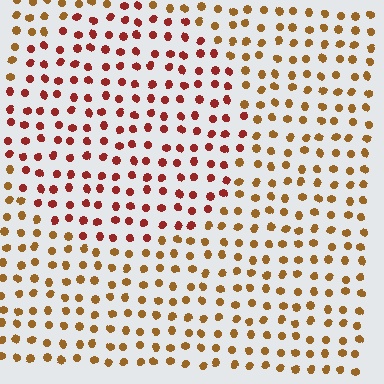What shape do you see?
I see a circle.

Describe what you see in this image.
The image is filled with small brown elements in a uniform arrangement. A circle-shaped region is visible where the elements are tinted to a slightly different hue, forming a subtle color boundary.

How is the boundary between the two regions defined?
The boundary is defined purely by a slight shift in hue (about 34 degrees). Spacing, size, and orientation are identical on both sides.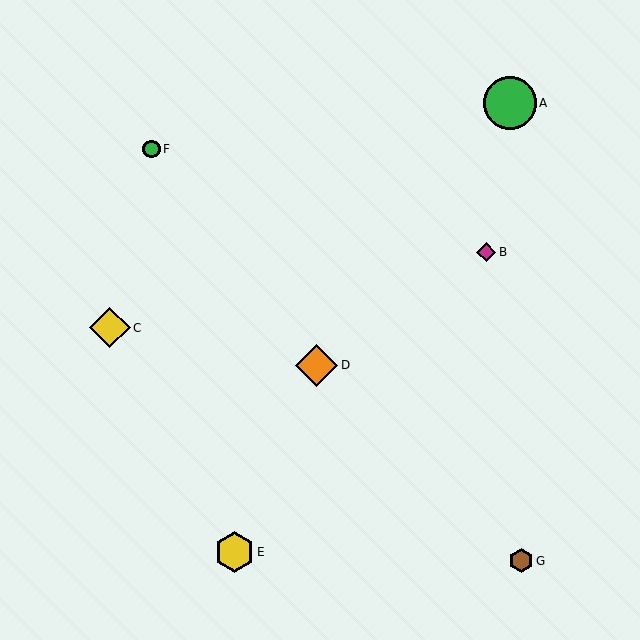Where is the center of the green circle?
The center of the green circle is at (151, 149).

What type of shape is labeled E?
Shape E is a yellow hexagon.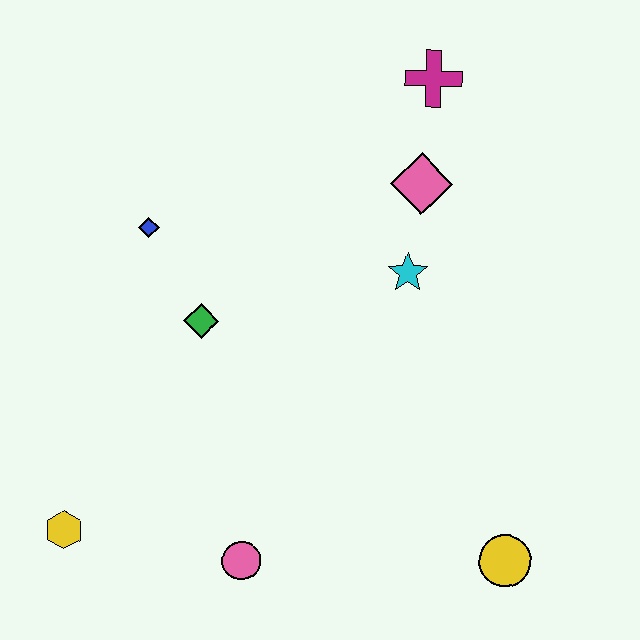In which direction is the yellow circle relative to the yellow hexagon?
The yellow circle is to the right of the yellow hexagon.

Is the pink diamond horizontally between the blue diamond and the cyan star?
No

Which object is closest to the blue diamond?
The green diamond is closest to the blue diamond.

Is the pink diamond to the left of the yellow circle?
Yes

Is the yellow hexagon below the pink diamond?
Yes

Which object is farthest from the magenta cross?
The yellow hexagon is farthest from the magenta cross.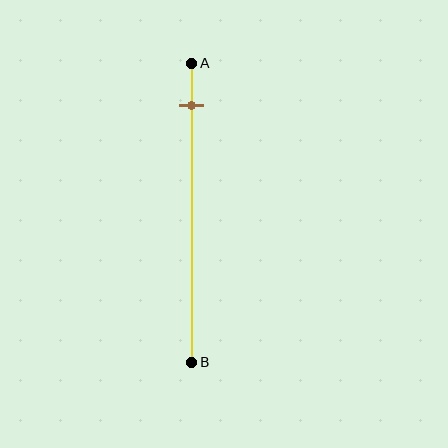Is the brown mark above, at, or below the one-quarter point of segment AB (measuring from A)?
The brown mark is above the one-quarter point of segment AB.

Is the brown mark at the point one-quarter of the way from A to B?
No, the mark is at about 15% from A, not at the 25% one-quarter point.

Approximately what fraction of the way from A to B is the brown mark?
The brown mark is approximately 15% of the way from A to B.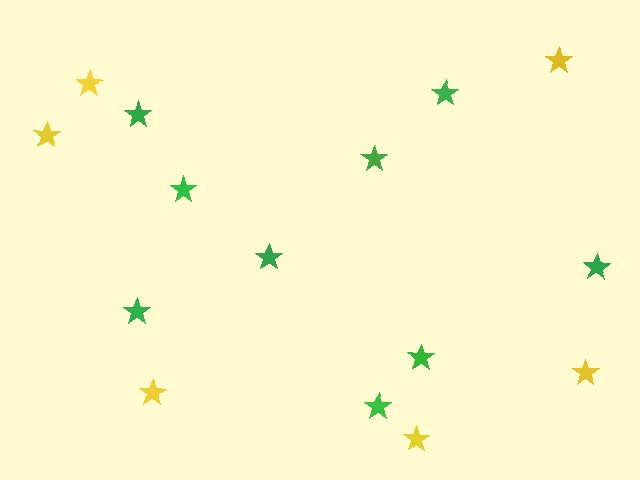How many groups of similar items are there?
There are 2 groups: one group of green stars (9) and one group of yellow stars (6).